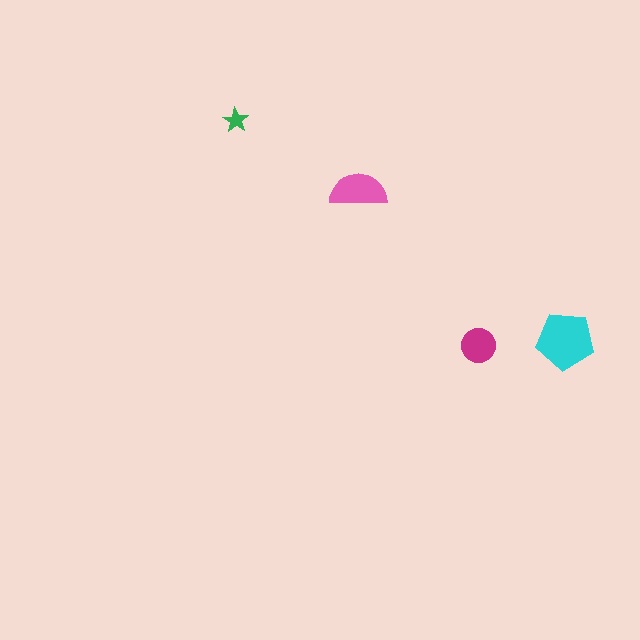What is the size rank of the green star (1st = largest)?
4th.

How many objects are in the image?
There are 4 objects in the image.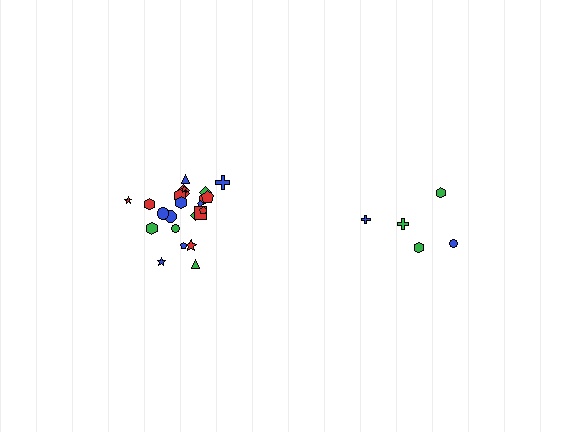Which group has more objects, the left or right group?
The left group.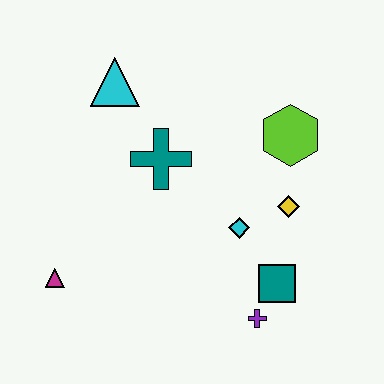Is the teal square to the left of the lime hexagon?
Yes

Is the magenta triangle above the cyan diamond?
No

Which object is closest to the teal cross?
The cyan triangle is closest to the teal cross.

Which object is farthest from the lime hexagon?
The magenta triangle is farthest from the lime hexagon.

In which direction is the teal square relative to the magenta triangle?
The teal square is to the right of the magenta triangle.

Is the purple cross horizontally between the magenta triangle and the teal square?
Yes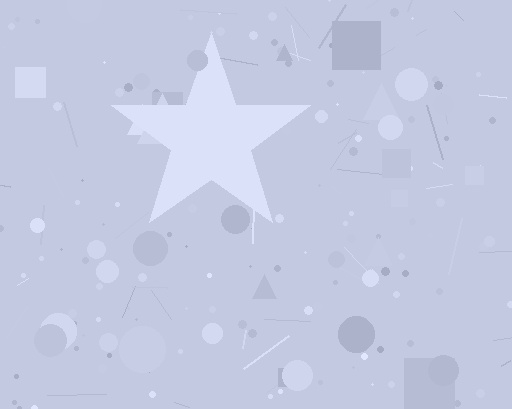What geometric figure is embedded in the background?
A star is embedded in the background.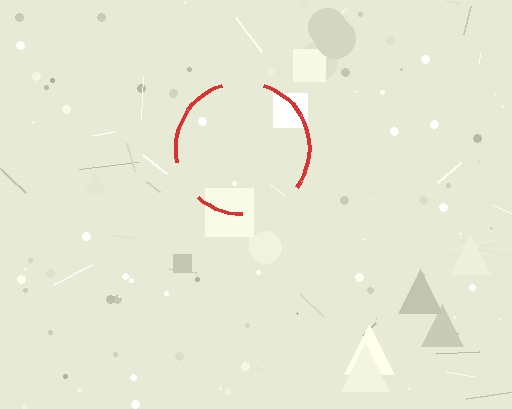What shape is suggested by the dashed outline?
The dashed outline suggests a circle.